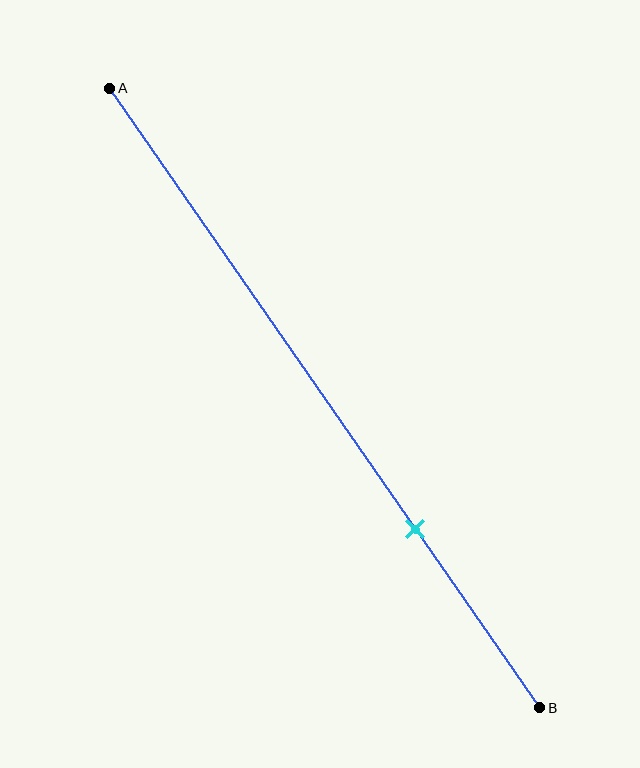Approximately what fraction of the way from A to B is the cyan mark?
The cyan mark is approximately 70% of the way from A to B.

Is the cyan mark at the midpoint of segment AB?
No, the mark is at about 70% from A, not at the 50% midpoint.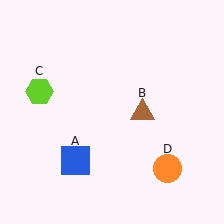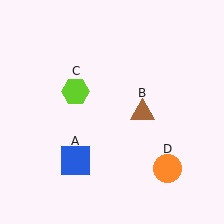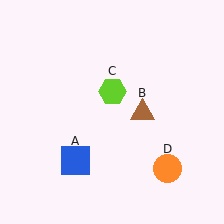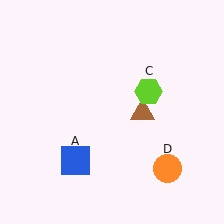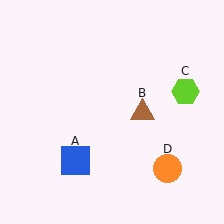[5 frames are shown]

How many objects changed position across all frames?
1 object changed position: lime hexagon (object C).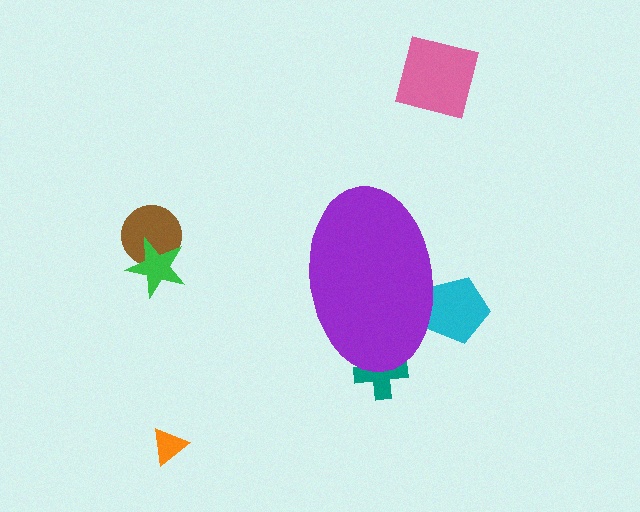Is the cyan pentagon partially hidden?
Yes, the cyan pentagon is partially hidden behind the purple ellipse.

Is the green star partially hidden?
No, the green star is fully visible.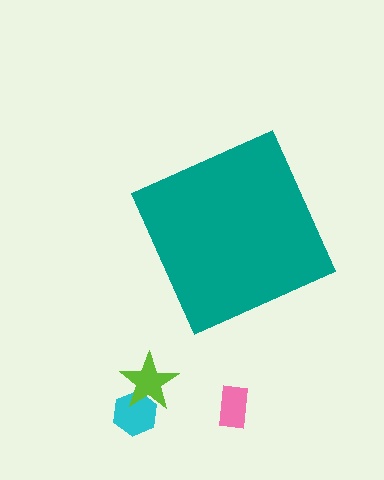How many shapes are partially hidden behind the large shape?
0 shapes are partially hidden.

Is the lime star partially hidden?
No, the lime star is fully visible.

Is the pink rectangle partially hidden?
No, the pink rectangle is fully visible.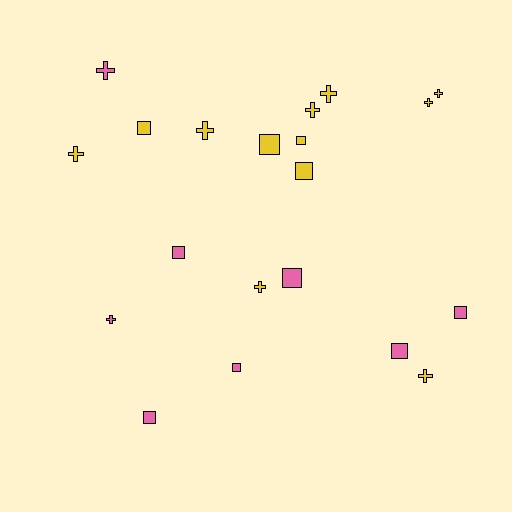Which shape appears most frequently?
Square, with 10 objects.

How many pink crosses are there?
There are 2 pink crosses.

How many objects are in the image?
There are 20 objects.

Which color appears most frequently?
Yellow, with 12 objects.